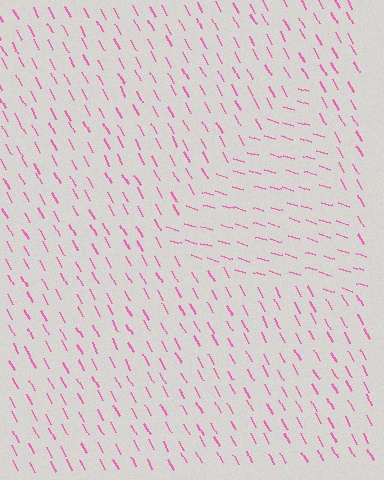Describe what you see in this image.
The image is filled with small pink line segments. A triangle region in the image has lines oriented differently from the surrounding lines, creating a visible texture boundary.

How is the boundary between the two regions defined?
The boundary is defined purely by a change in line orientation (approximately 45 degrees difference). All lines are the same color and thickness.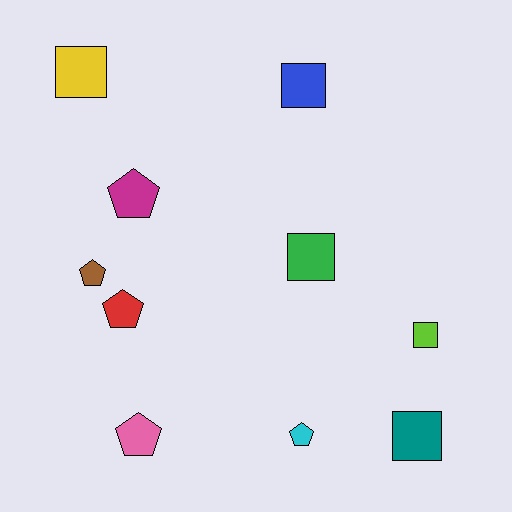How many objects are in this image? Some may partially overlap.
There are 10 objects.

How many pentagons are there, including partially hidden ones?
There are 5 pentagons.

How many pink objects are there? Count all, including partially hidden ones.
There is 1 pink object.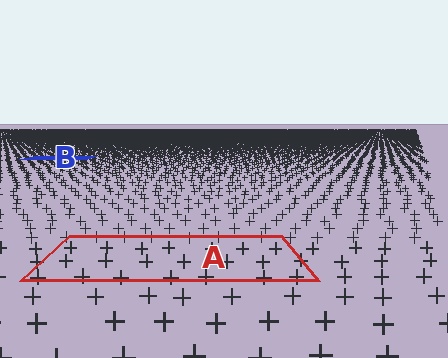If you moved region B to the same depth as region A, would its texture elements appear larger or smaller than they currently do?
They would appear larger. At a closer depth, the same texture elements are projected at a bigger on-screen size.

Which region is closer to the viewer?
Region A is closer. The texture elements there are larger and more spread out.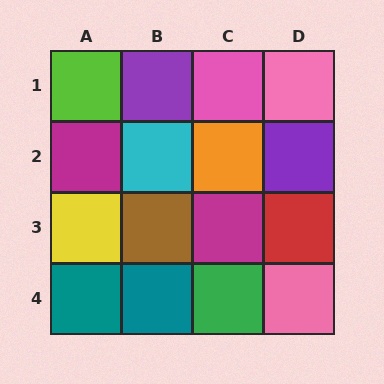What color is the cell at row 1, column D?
Pink.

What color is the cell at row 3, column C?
Magenta.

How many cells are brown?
1 cell is brown.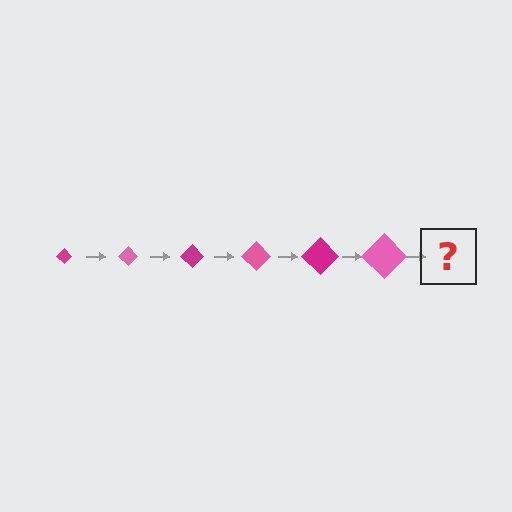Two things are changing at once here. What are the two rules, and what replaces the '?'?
The two rules are that the diamond grows larger each step and the color cycles through magenta and pink. The '?' should be a magenta diamond, larger than the previous one.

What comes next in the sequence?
The next element should be a magenta diamond, larger than the previous one.